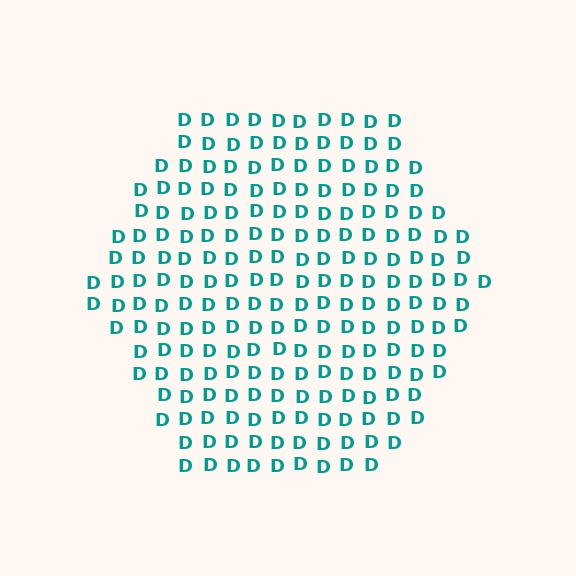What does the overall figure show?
The overall figure shows a hexagon.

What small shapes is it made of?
It is made of small letter D's.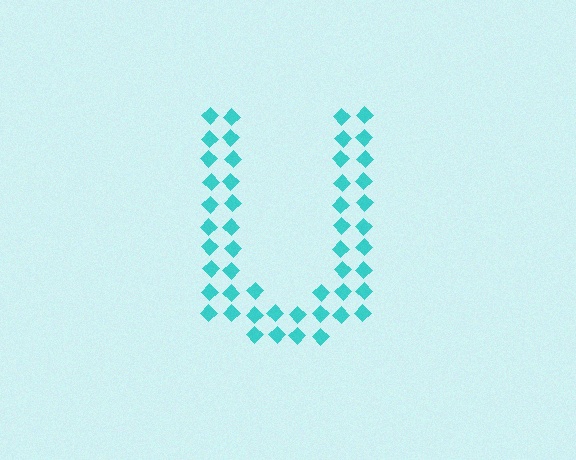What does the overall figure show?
The overall figure shows the letter U.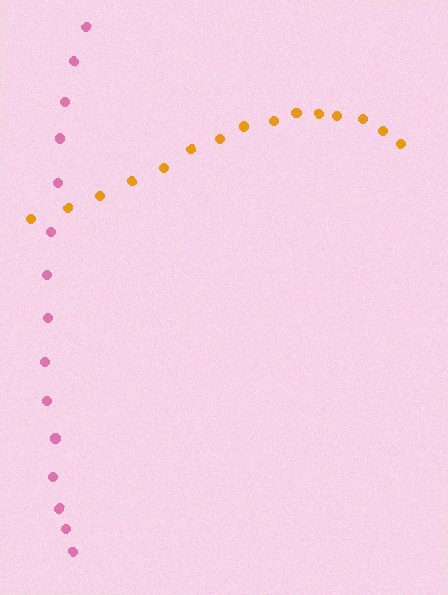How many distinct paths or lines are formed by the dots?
There are 2 distinct paths.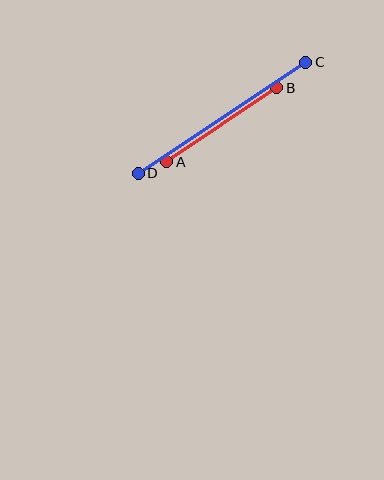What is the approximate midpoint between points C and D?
The midpoint is at approximately (222, 118) pixels.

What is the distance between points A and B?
The distance is approximately 133 pixels.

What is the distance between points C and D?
The distance is approximately 201 pixels.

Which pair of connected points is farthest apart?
Points C and D are farthest apart.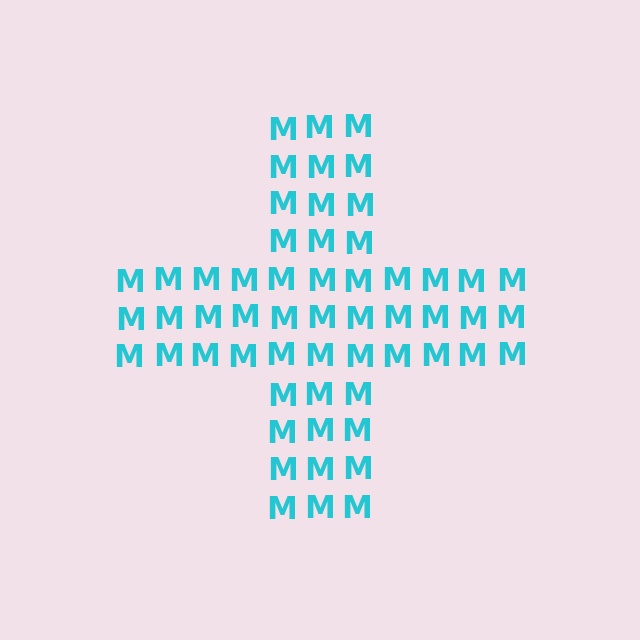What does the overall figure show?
The overall figure shows a cross.